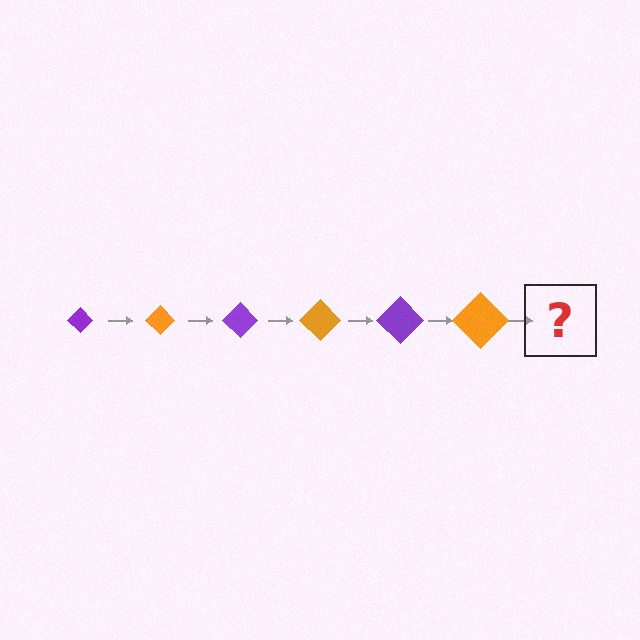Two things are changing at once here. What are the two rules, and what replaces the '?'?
The two rules are that the diamond grows larger each step and the color cycles through purple and orange. The '?' should be a purple diamond, larger than the previous one.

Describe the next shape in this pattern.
It should be a purple diamond, larger than the previous one.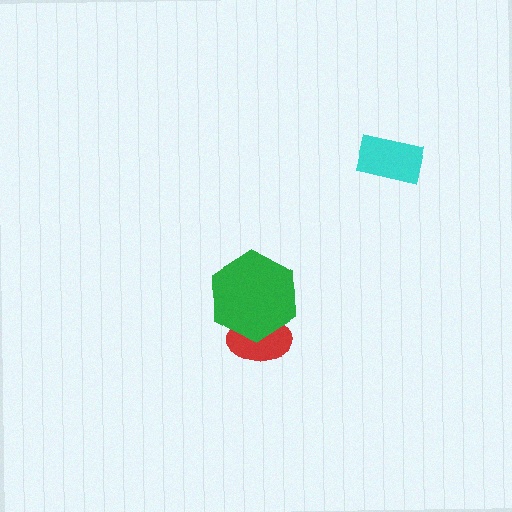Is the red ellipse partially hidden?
Yes, it is partially covered by another shape.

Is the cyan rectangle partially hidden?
No, no other shape covers it.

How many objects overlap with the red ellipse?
1 object overlaps with the red ellipse.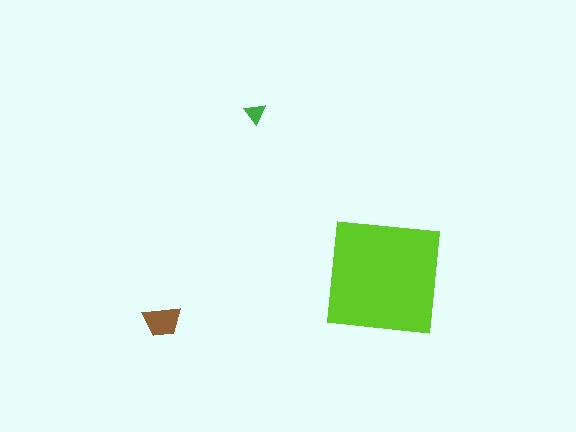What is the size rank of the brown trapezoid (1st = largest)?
2nd.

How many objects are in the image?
There are 3 objects in the image.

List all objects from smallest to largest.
The green triangle, the brown trapezoid, the lime square.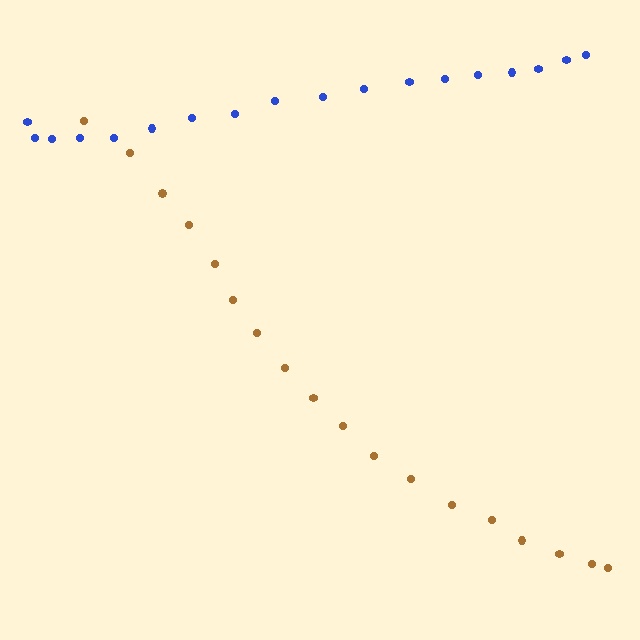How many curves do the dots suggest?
There are 2 distinct paths.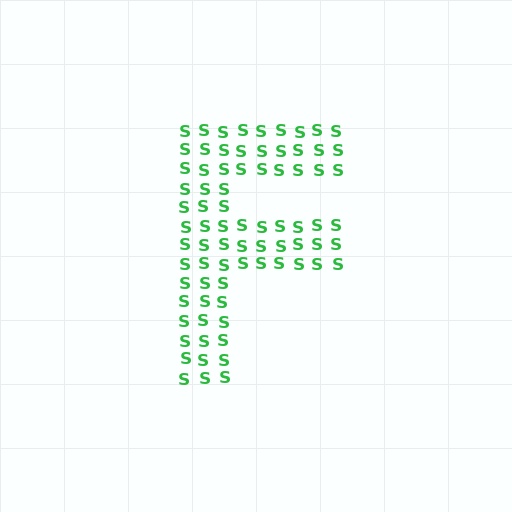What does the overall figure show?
The overall figure shows the letter F.